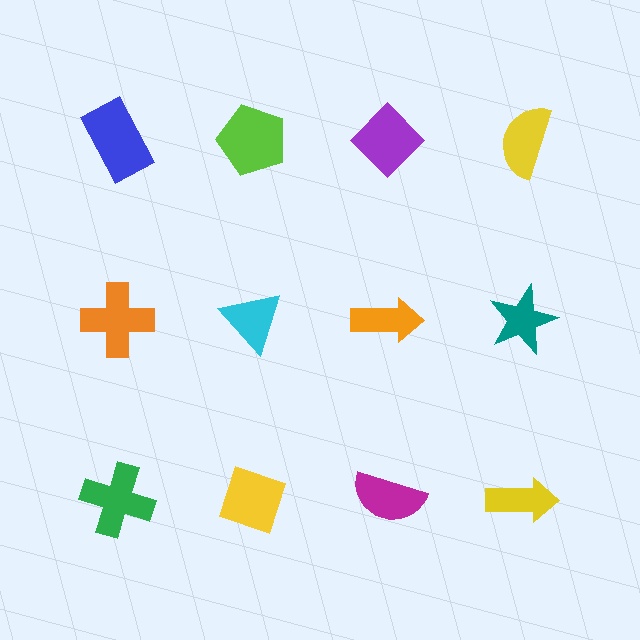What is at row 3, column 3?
A magenta semicircle.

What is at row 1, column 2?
A lime pentagon.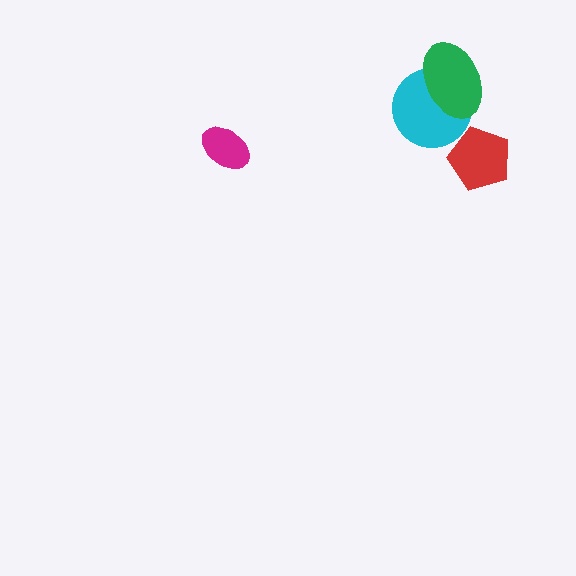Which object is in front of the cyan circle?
The green ellipse is in front of the cyan circle.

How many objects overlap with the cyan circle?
1 object overlaps with the cyan circle.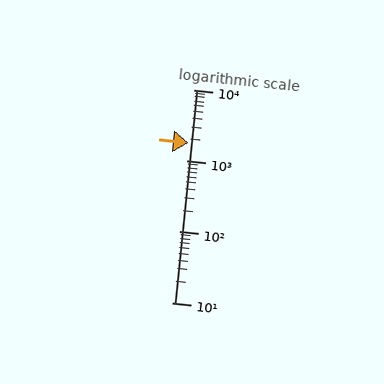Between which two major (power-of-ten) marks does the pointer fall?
The pointer is between 1000 and 10000.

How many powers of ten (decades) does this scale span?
The scale spans 3 decades, from 10 to 10000.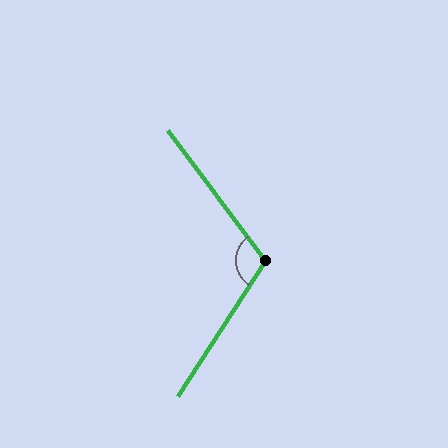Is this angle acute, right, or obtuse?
It is obtuse.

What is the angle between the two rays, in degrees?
Approximately 110 degrees.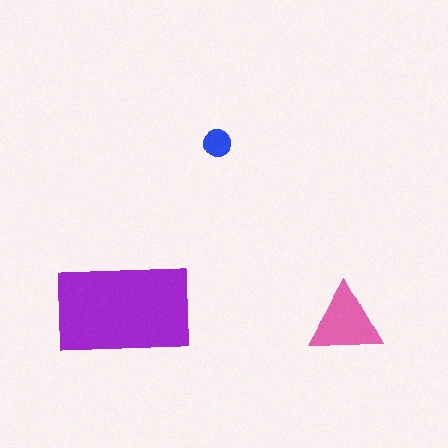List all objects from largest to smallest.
The purple rectangle, the pink triangle, the blue circle.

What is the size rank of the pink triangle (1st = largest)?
2nd.